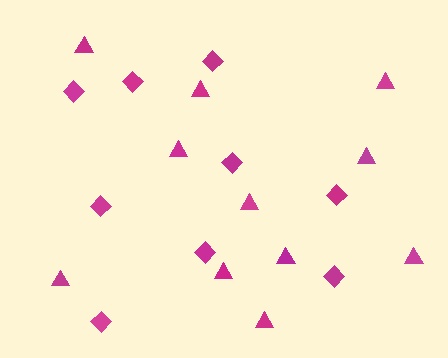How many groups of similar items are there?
There are 2 groups: one group of triangles (11) and one group of diamonds (9).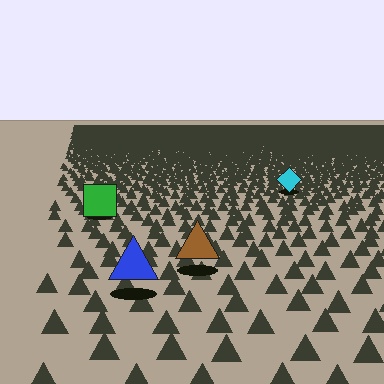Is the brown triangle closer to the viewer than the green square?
Yes. The brown triangle is closer — you can tell from the texture gradient: the ground texture is coarser near it.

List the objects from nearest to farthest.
From nearest to farthest: the blue triangle, the brown triangle, the green square, the cyan diamond.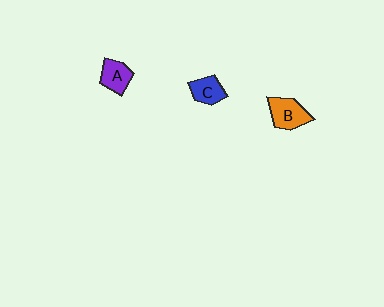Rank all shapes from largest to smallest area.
From largest to smallest: B (orange), A (purple), C (blue).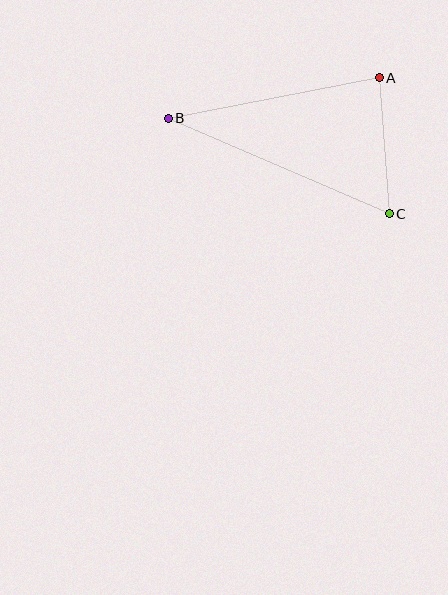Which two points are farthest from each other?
Points B and C are farthest from each other.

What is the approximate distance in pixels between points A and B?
The distance between A and B is approximately 214 pixels.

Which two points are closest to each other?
Points A and C are closest to each other.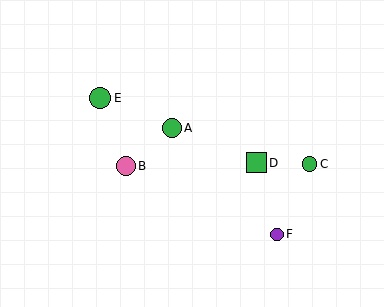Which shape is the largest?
The green circle (labeled E) is the largest.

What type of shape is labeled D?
Shape D is a green square.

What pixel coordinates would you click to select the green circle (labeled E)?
Click at (100, 98) to select the green circle E.